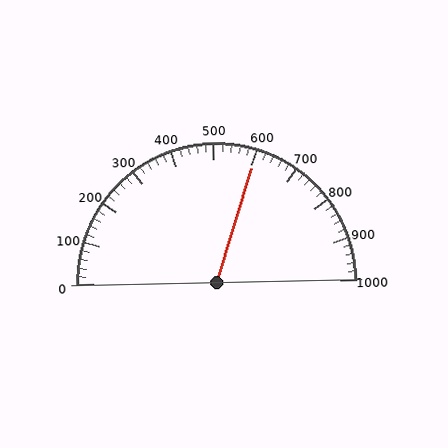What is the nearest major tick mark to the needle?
The nearest major tick mark is 600.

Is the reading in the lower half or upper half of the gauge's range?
The reading is in the upper half of the range (0 to 1000).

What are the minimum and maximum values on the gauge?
The gauge ranges from 0 to 1000.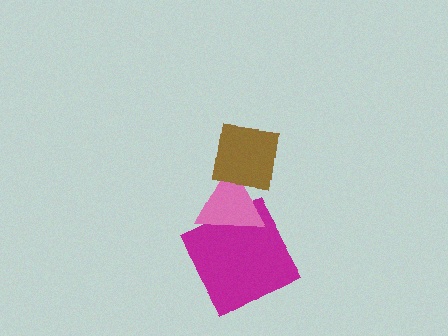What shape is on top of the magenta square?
The pink triangle is on top of the magenta square.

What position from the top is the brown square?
The brown square is 1st from the top.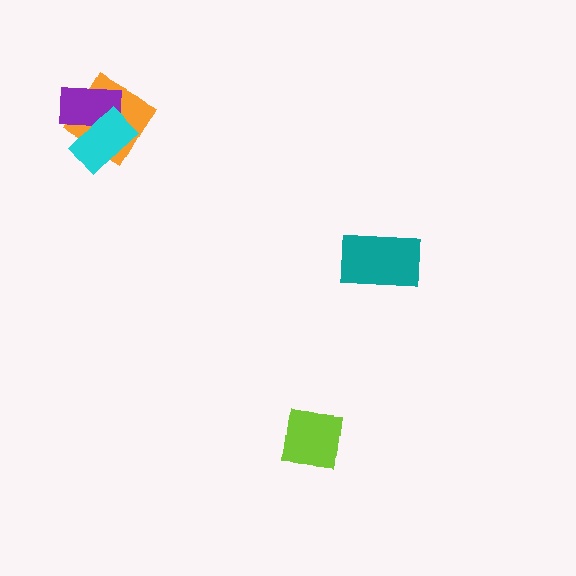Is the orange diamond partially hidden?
Yes, it is partially covered by another shape.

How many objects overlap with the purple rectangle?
2 objects overlap with the purple rectangle.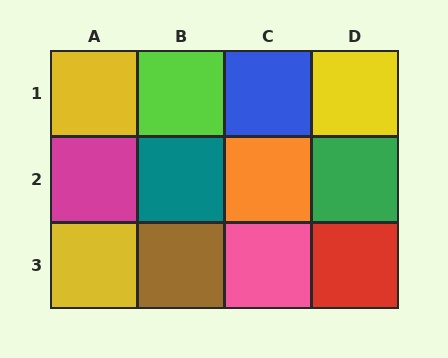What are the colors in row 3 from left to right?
Yellow, brown, pink, red.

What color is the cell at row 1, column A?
Yellow.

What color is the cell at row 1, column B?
Lime.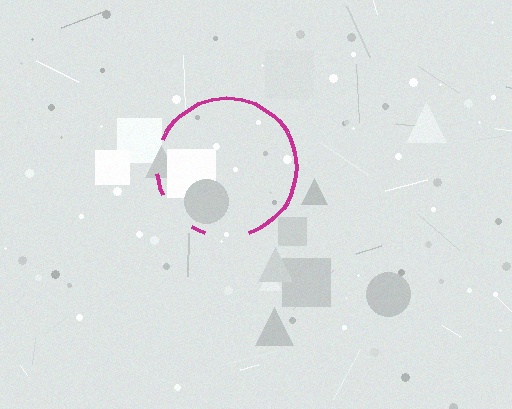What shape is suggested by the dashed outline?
The dashed outline suggests a circle.